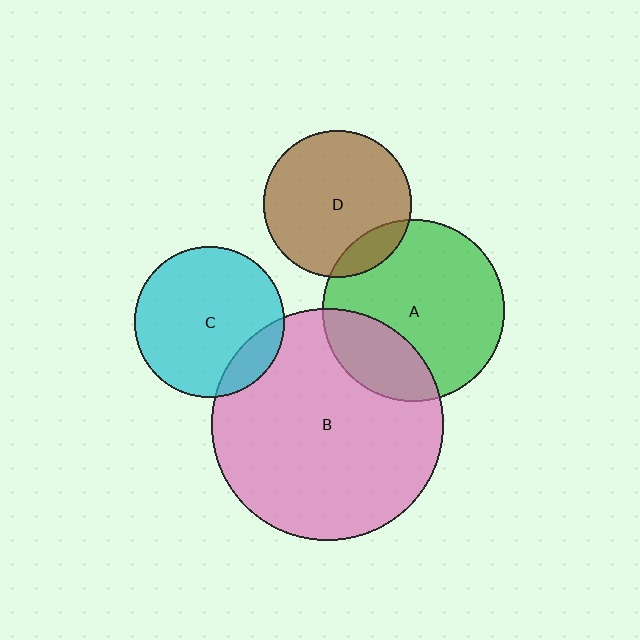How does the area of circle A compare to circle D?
Approximately 1.5 times.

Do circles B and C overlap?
Yes.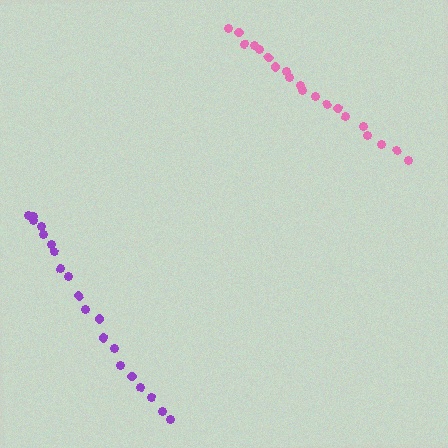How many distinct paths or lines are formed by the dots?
There are 2 distinct paths.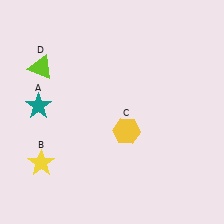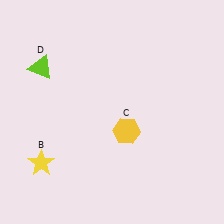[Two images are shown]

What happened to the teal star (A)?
The teal star (A) was removed in Image 2. It was in the top-left area of Image 1.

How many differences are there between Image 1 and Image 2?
There is 1 difference between the two images.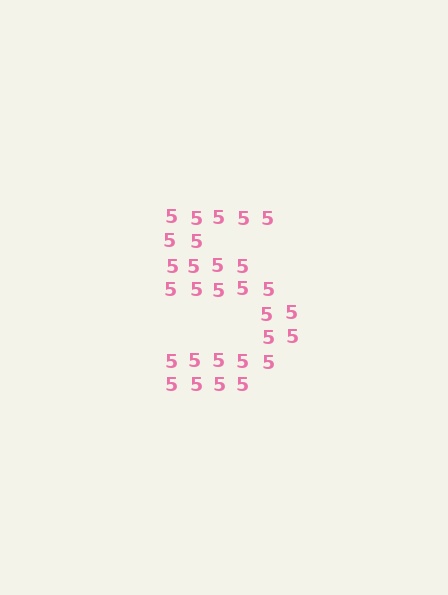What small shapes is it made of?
It is made of small digit 5's.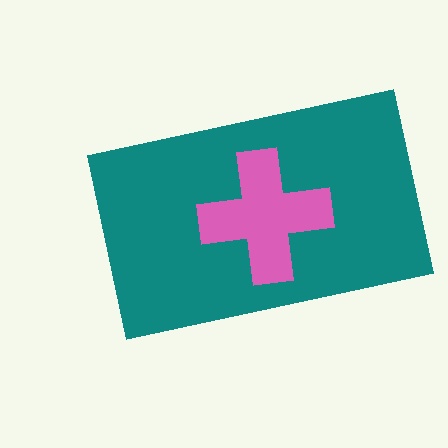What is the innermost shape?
The pink cross.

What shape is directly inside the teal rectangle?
The pink cross.